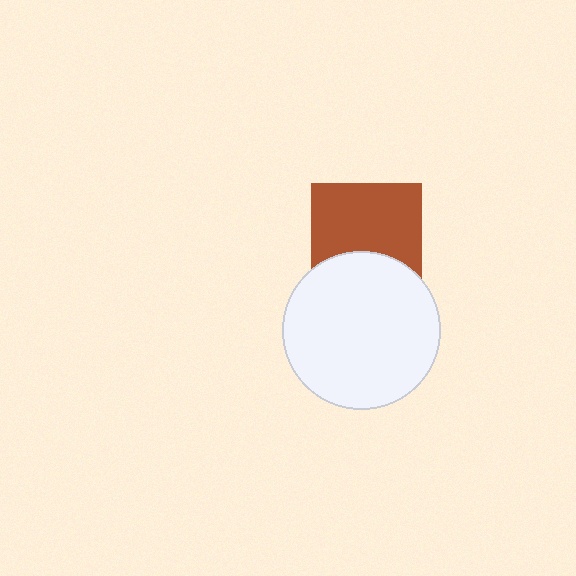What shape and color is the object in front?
The object in front is a white circle.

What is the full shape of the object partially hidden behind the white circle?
The partially hidden object is a brown square.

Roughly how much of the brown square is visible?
Most of it is visible (roughly 68%).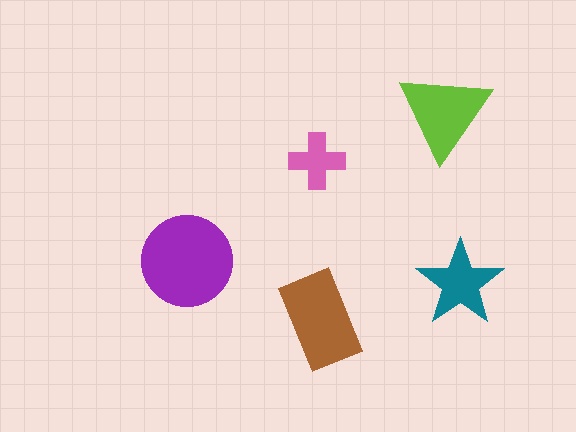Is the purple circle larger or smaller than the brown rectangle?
Larger.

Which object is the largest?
The purple circle.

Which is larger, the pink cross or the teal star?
The teal star.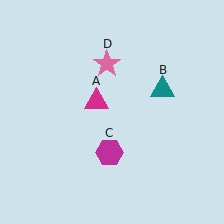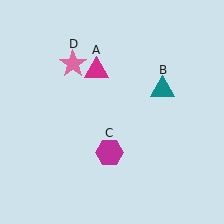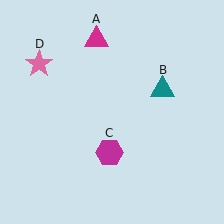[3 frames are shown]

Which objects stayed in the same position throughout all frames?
Teal triangle (object B) and magenta hexagon (object C) remained stationary.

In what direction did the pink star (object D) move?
The pink star (object D) moved left.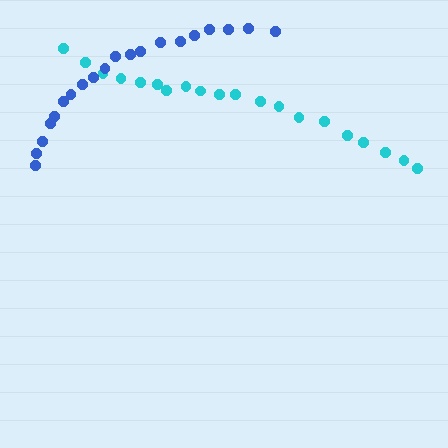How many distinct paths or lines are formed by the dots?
There are 2 distinct paths.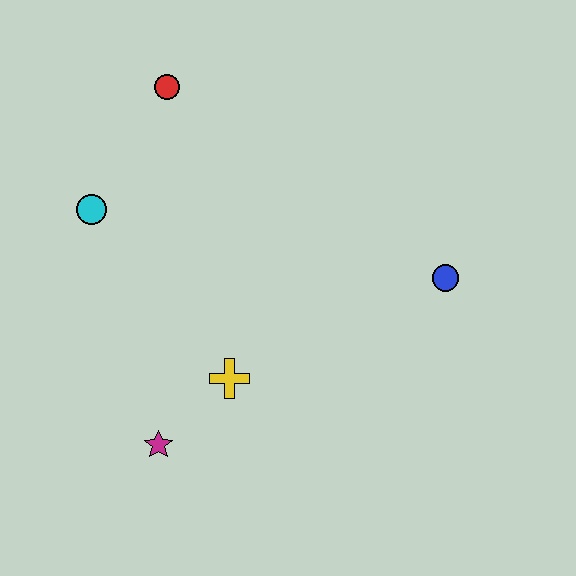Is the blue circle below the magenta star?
No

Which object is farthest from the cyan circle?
The blue circle is farthest from the cyan circle.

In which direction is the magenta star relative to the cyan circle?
The magenta star is below the cyan circle.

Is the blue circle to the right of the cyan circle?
Yes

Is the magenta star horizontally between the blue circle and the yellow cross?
No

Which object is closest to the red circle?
The cyan circle is closest to the red circle.